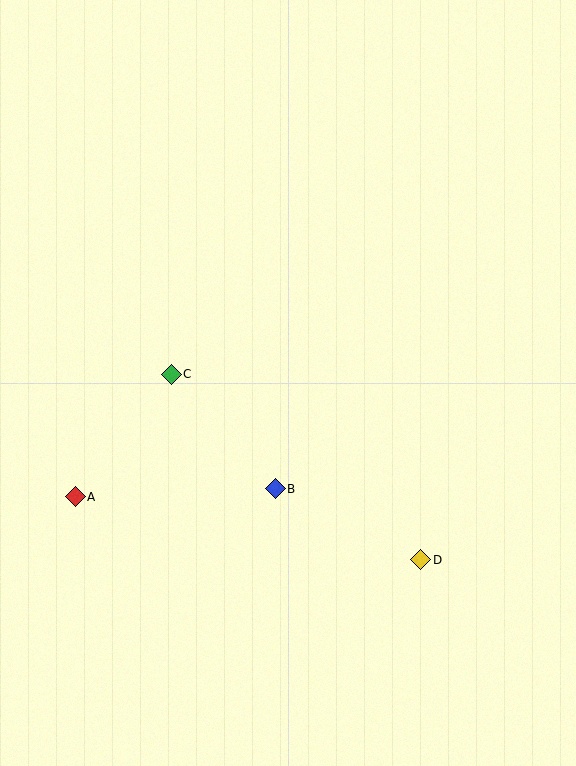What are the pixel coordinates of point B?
Point B is at (275, 489).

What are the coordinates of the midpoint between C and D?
The midpoint between C and D is at (296, 467).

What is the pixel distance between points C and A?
The distance between C and A is 156 pixels.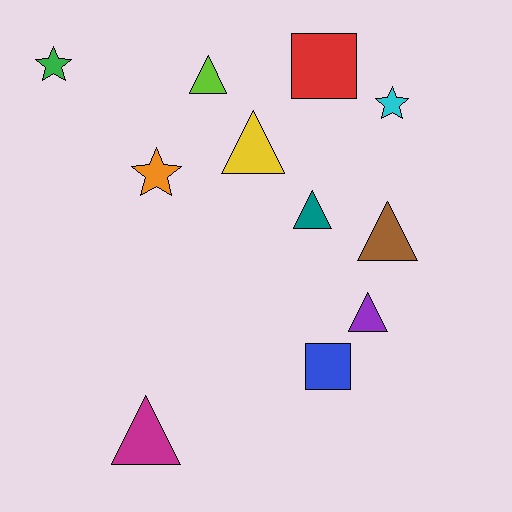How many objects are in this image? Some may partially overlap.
There are 11 objects.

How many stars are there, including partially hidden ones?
There are 3 stars.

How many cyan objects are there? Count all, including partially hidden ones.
There is 1 cyan object.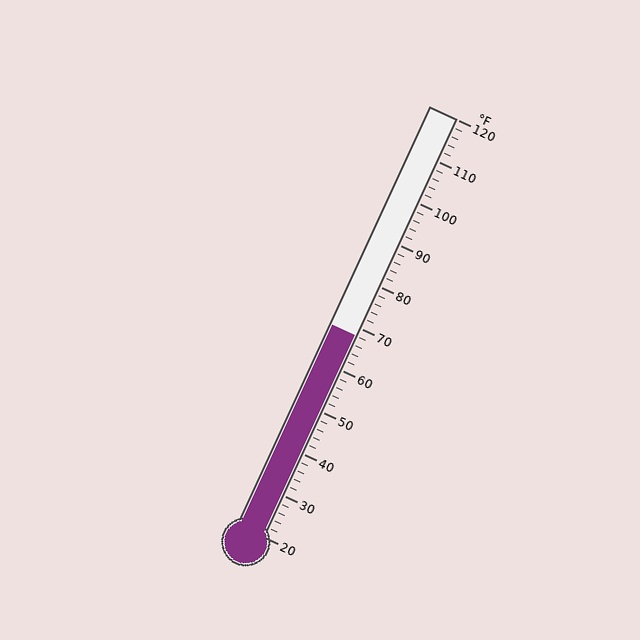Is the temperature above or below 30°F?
The temperature is above 30°F.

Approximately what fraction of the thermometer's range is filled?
The thermometer is filled to approximately 50% of its range.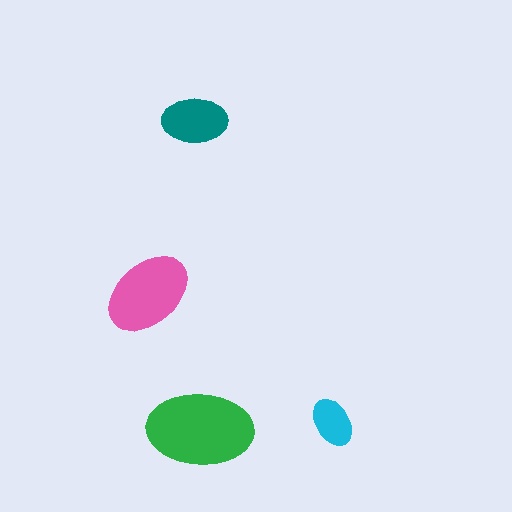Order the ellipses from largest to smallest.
the green one, the pink one, the teal one, the cyan one.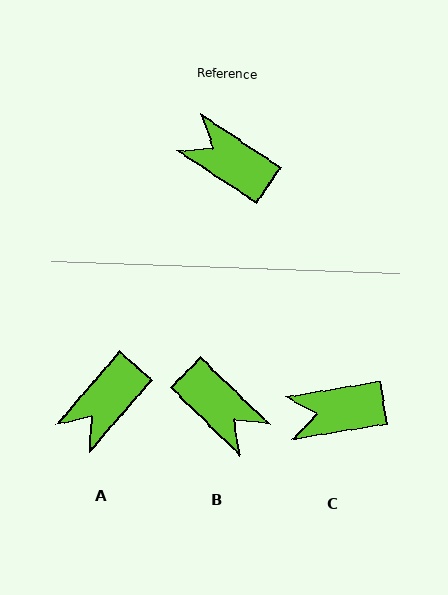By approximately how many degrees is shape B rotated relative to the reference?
Approximately 169 degrees counter-clockwise.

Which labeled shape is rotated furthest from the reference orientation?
B, about 169 degrees away.